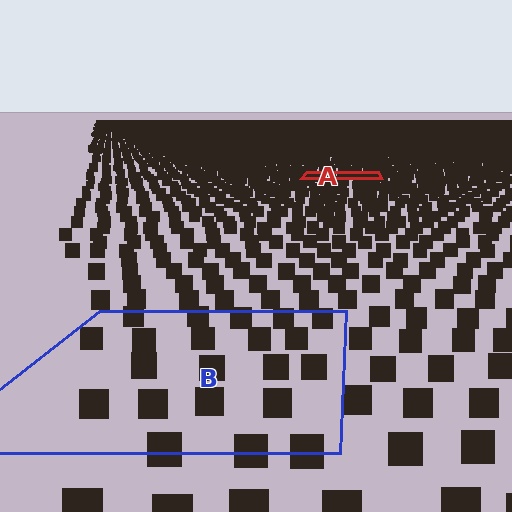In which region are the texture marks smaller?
The texture marks are smaller in region A, because it is farther away.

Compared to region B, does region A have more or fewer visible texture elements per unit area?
Region A has more texture elements per unit area — they are packed more densely because it is farther away.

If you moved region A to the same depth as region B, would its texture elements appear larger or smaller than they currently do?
They would appear larger. At a closer depth, the same texture elements are projected at a bigger on-screen size.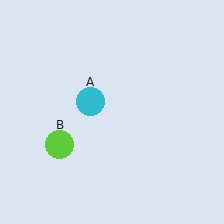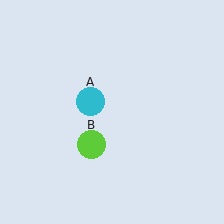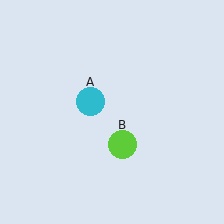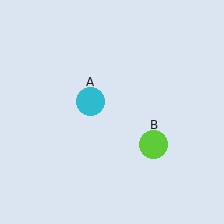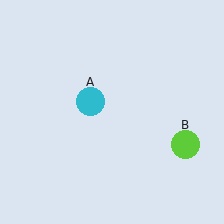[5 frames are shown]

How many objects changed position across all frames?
1 object changed position: lime circle (object B).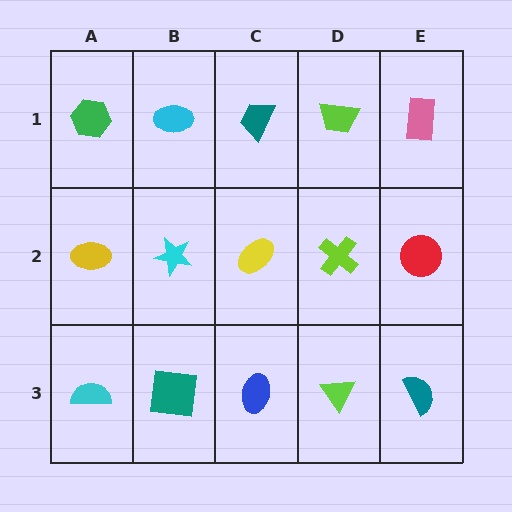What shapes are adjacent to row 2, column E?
A pink rectangle (row 1, column E), a teal semicircle (row 3, column E), a lime cross (row 2, column D).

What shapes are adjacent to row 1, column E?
A red circle (row 2, column E), a lime trapezoid (row 1, column D).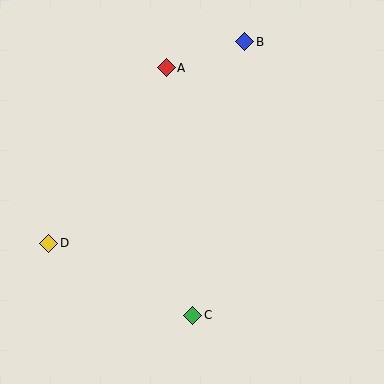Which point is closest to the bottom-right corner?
Point C is closest to the bottom-right corner.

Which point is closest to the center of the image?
Point C at (193, 315) is closest to the center.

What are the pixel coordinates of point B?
Point B is at (245, 42).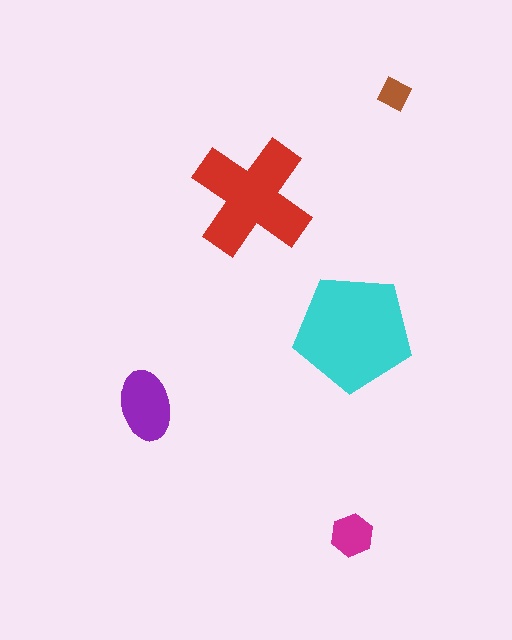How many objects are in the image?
There are 5 objects in the image.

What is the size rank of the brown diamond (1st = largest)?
5th.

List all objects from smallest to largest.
The brown diamond, the magenta hexagon, the purple ellipse, the red cross, the cyan pentagon.